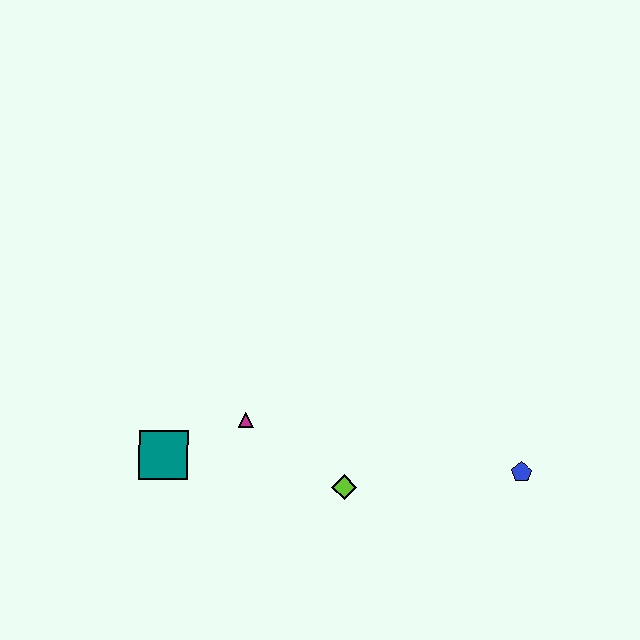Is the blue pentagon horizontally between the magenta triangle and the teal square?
No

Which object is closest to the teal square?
The magenta triangle is closest to the teal square.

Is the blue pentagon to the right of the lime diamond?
Yes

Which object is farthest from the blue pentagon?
The teal square is farthest from the blue pentagon.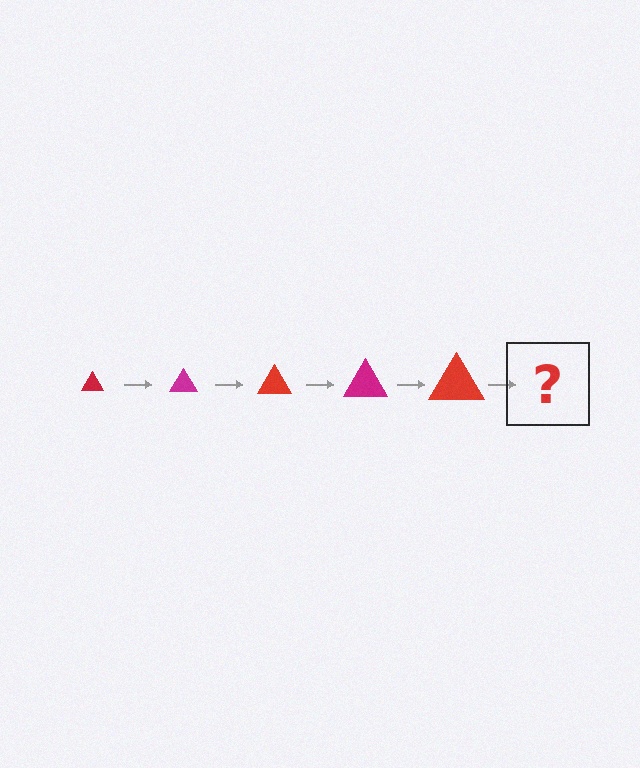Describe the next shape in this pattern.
It should be a magenta triangle, larger than the previous one.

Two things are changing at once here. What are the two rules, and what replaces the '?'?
The two rules are that the triangle grows larger each step and the color cycles through red and magenta. The '?' should be a magenta triangle, larger than the previous one.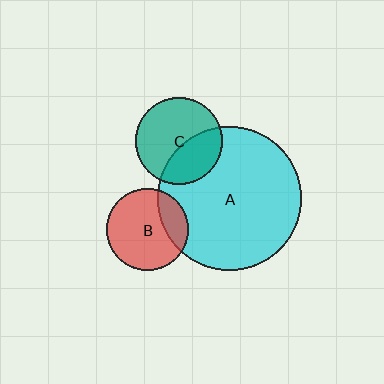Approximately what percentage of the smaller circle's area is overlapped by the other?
Approximately 20%.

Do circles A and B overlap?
Yes.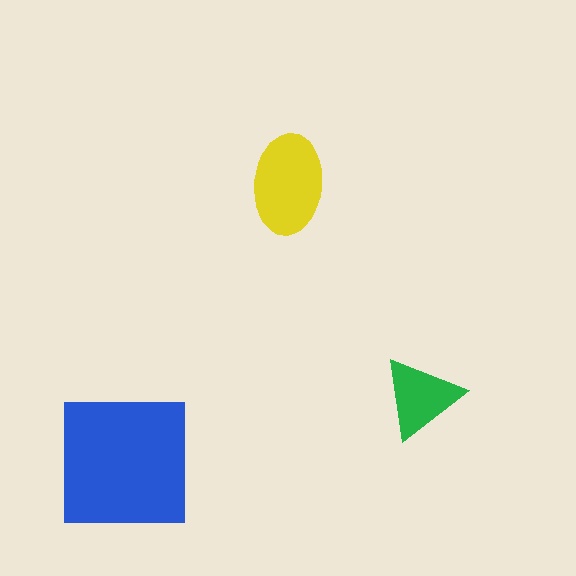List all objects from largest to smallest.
The blue square, the yellow ellipse, the green triangle.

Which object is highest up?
The yellow ellipse is topmost.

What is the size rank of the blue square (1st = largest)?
1st.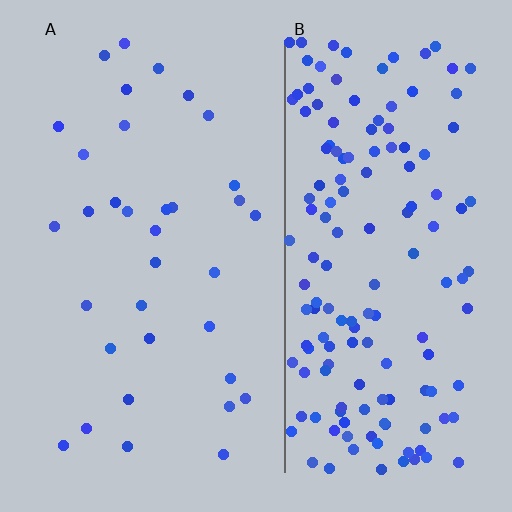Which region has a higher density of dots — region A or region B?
B (the right).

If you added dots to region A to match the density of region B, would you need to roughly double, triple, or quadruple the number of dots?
Approximately quadruple.